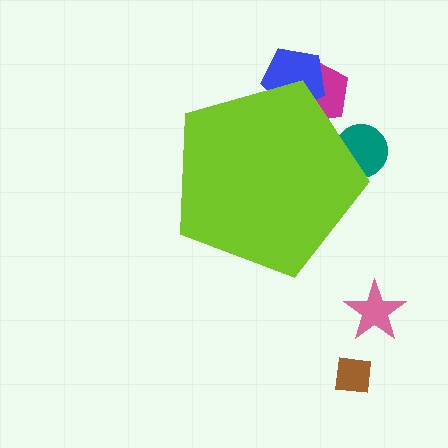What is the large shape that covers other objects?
A lime pentagon.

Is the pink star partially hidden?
No, the pink star is fully visible.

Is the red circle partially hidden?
Yes, the red circle is partially hidden behind the lime pentagon.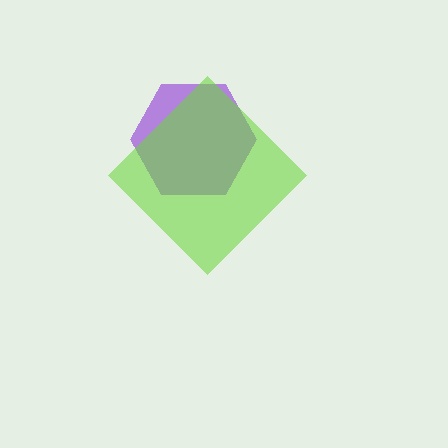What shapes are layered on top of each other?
The layered shapes are: a purple hexagon, a lime diamond.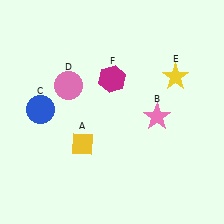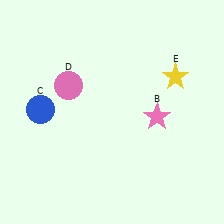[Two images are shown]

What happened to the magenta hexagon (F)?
The magenta hexagon (F) was removed in Image 2. It was in the top-right area of Image 1.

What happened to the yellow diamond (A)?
The yellow diamond (A) was removed in Image 2. It was in the bottom-left area of Image 1.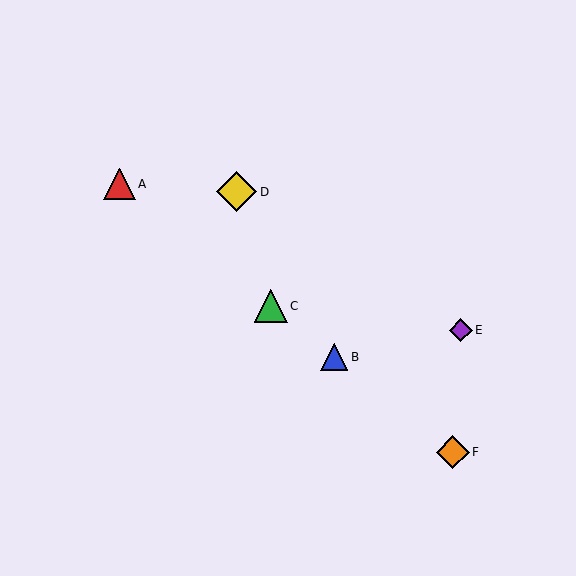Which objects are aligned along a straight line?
Objects A, B, C, F are aligned along a straight line.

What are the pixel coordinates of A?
Object A is at (120, 184).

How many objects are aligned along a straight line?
4 objects (A, B, C, F) are aligned along a straight line.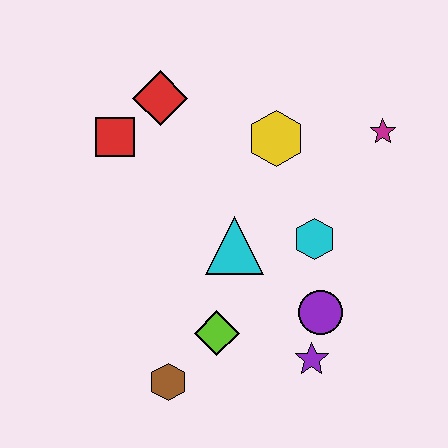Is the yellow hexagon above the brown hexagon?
Yes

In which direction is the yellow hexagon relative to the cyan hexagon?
The yellow hexagon is above the cyan hexagon.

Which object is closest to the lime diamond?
The brown hexagon is closest to the lime diamond.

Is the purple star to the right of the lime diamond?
Yes